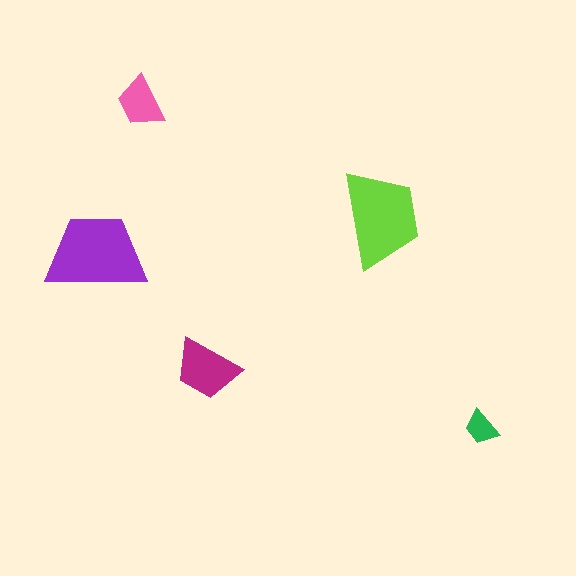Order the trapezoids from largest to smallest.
the purple one, the lime one, the magenta one, the pink one, the green one.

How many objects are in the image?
There are 5 objects in the image.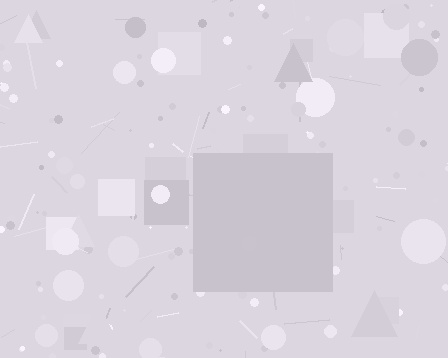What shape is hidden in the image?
A square is hidden in the image.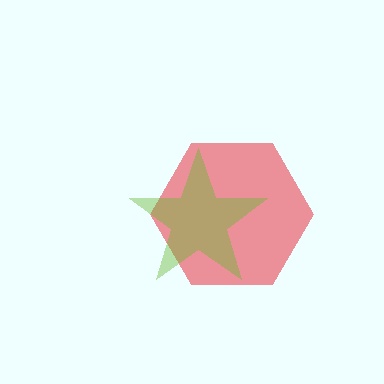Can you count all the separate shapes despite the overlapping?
Yes, there are 2 separate shapes.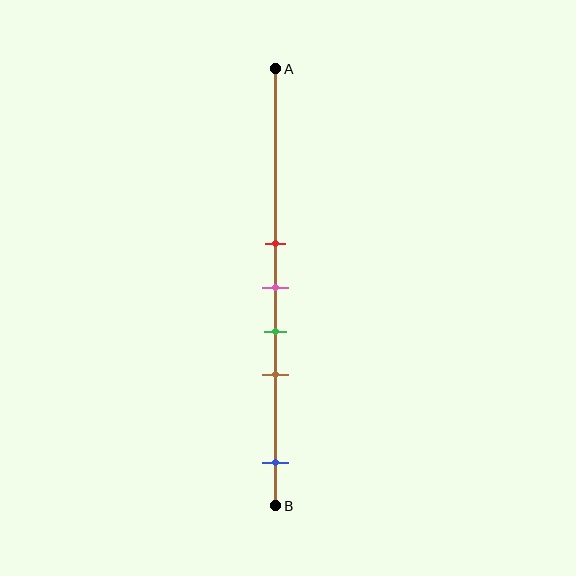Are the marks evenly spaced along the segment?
No, the marks are not evenly spaced.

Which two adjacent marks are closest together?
The red and pink marks are the closest adjacent pair.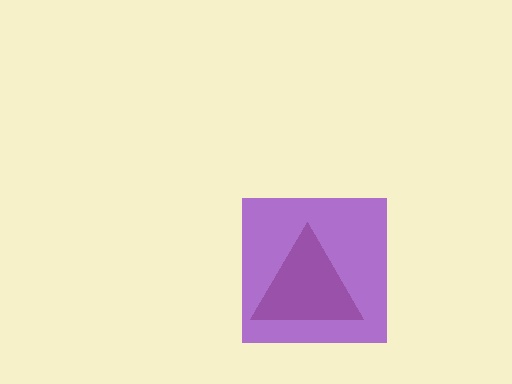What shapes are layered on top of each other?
The layered shapes are: a brown triangle, a purple square.